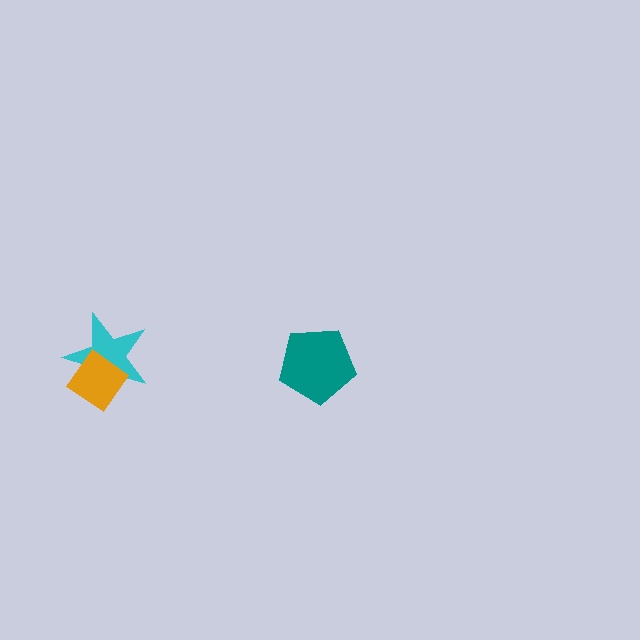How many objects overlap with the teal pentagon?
0 objects overlap with the teal pentagon.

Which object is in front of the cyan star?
The orange diamond is in front of the cyan star.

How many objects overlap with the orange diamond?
1 object overlaps with the orange diamond.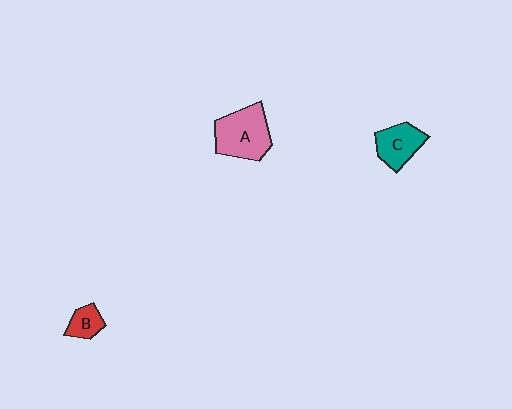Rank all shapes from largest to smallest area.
From largest to smallest: A (pink), C (teal), B (red).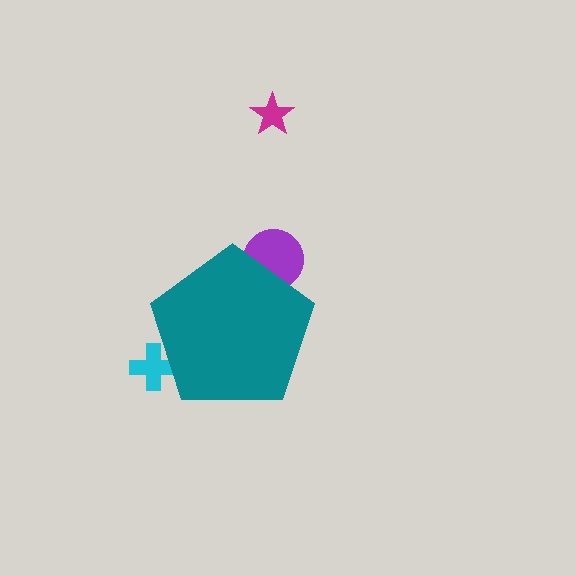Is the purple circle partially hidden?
Yes, the purple circle is partially hidden behind the teal pentagon.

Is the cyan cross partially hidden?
Yes, the cyan cross is partially hidden behind the teal pentagon.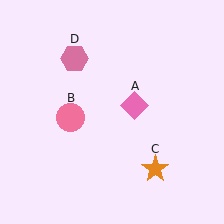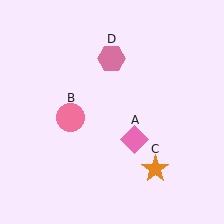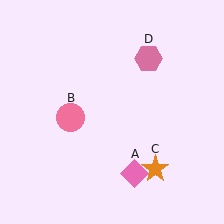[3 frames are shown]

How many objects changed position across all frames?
2 objects changed position: pink diamond (object A), pink hexagon (object D).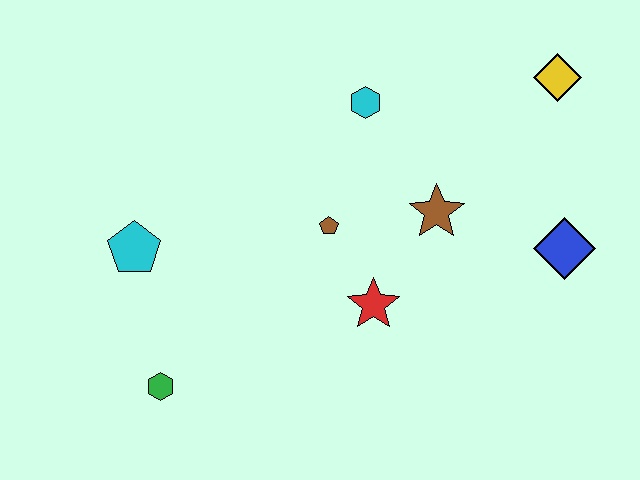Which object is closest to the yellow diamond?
The blue diamond is closest to the yellow diamond.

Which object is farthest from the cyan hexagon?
The green hexagon is farthest from the cyan hexagon.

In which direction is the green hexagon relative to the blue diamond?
The green hexagon is to the left of the blue diamond.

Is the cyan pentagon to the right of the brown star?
No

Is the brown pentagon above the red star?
Yes